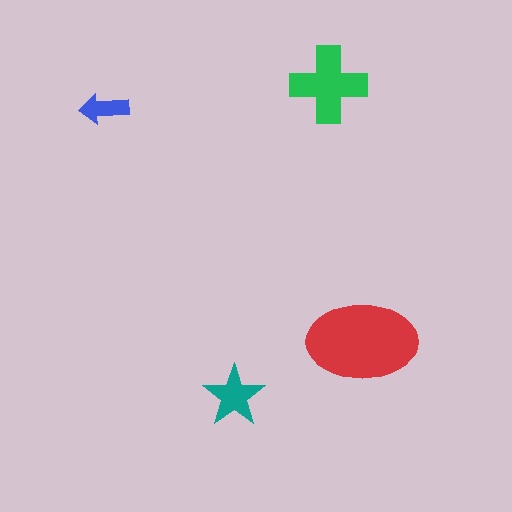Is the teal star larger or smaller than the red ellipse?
Smaller.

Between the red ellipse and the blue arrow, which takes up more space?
The red ellipse.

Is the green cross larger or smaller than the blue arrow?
Larger.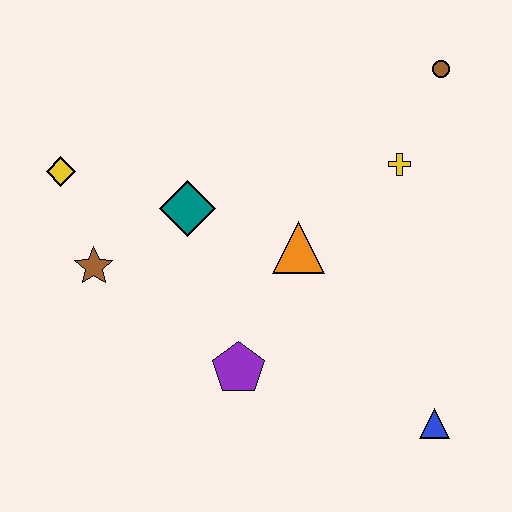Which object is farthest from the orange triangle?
The yellow diamond is farthest from the orange triangle.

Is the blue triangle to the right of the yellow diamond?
Yes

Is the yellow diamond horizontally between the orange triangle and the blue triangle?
No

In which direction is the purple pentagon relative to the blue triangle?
The purple pentagon is to the left of the blue triangle.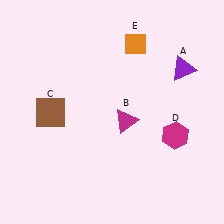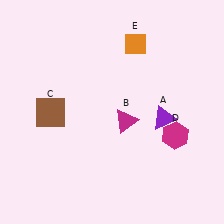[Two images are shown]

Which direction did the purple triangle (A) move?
The purple triangle (A) moved down.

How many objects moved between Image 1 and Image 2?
1 object moved between the two images.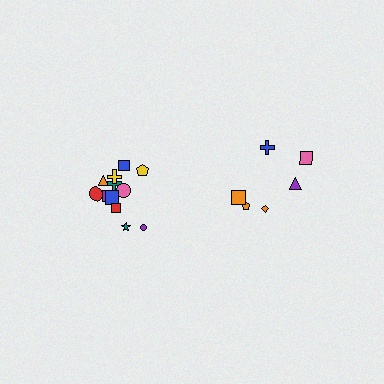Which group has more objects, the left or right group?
The left group.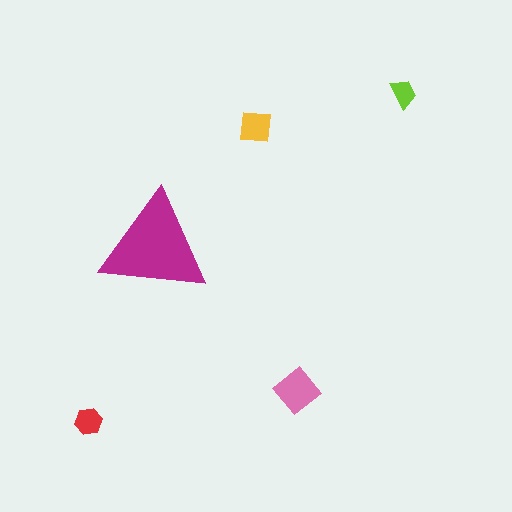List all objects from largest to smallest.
The magenta triangle, the pink diamond, the yellow square, the red hexagon, the lime trapezoid.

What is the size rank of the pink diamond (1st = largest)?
2nd.